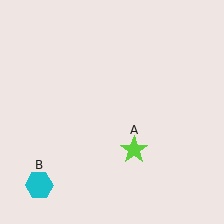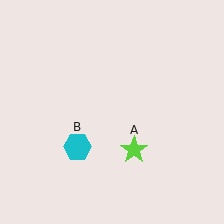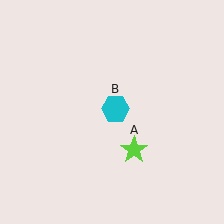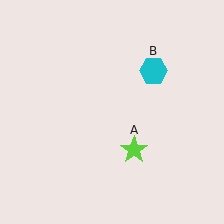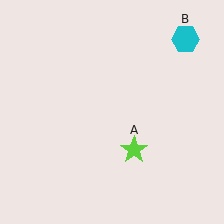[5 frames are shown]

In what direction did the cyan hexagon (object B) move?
The cyan hexagon (object B) moved up and to the right.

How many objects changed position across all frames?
1 object changed position: cyan hexagon (object B).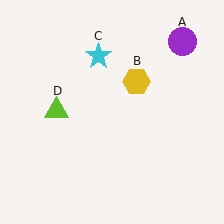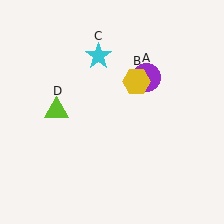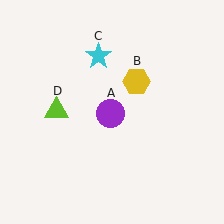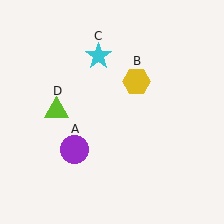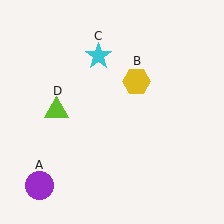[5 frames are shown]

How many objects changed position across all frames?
1 object changed position: purple circle (object A).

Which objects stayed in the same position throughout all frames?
Yellow hexagon (object B) and cyan star (object C) and lime triangle (object D) remained stationary.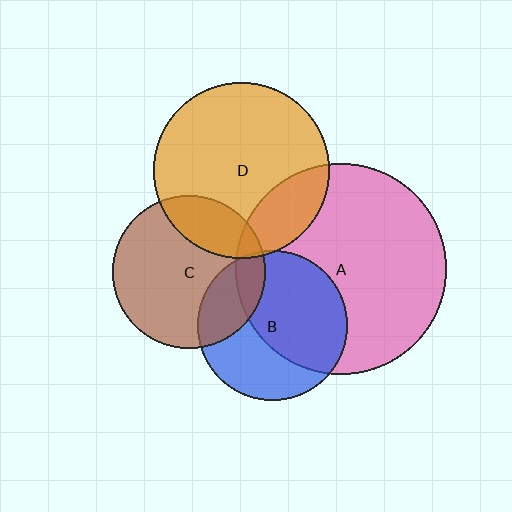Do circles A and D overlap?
Yes.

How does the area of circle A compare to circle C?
Approximately 1.9 times.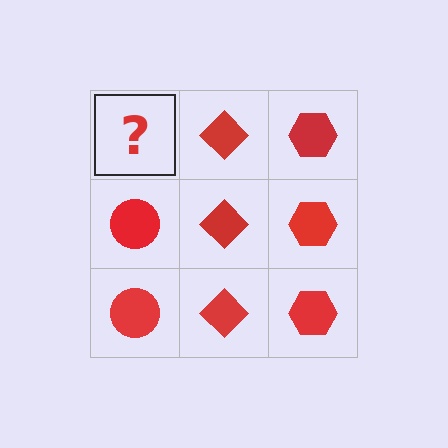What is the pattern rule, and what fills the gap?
The rule is that each column has a consistent shape. The gap should be filled with a red circle.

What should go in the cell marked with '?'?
The missing cell should contain a red circle.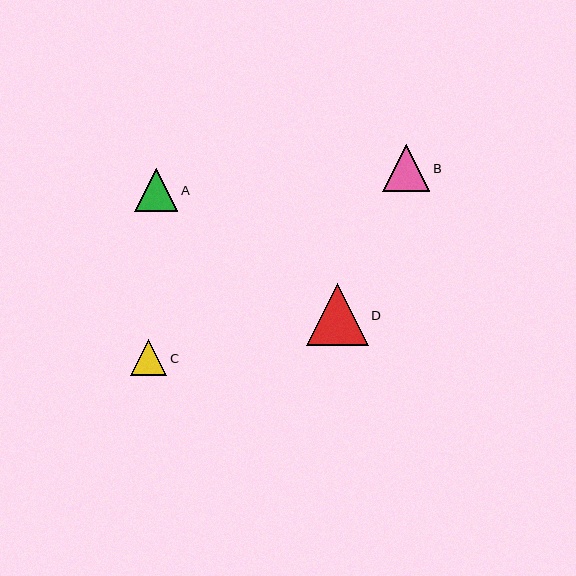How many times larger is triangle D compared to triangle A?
Triangle D is approximately 1.4 times the size of triangle A.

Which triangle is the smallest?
Triangle C is the smallest with a size of approximately 36 pixels.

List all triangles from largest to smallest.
From largest to smallest: D, B, A, C.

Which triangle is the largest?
Triangle D is the largest with a size of approximately 62 pixels.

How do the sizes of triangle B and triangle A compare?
Triangle B and triangle A are approximately the same size.